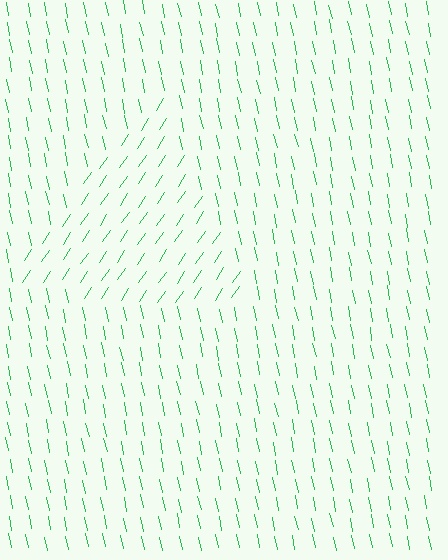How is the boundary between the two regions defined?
The boundary is defined purely by a change in line orientation (approximately 45 degrees difference). All lines are the same color and thickness.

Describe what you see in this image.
The image is filled with small green line segments. A triangle region in the image has lines oriented differently from the surrounding lines, creating a visible texture boundary.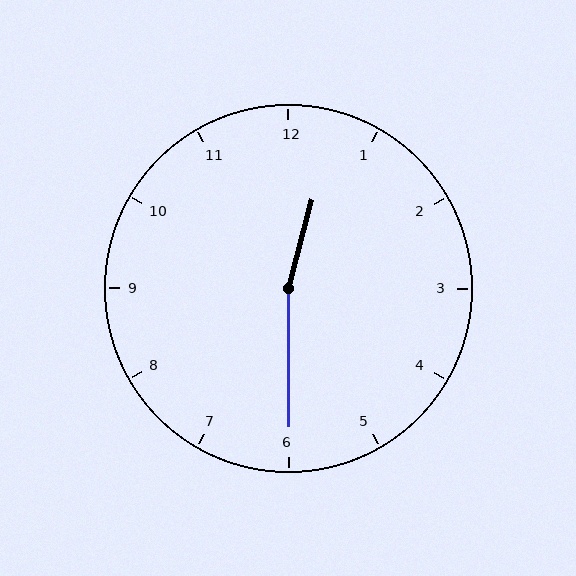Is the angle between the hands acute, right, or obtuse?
It is obtuse.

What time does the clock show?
12:30.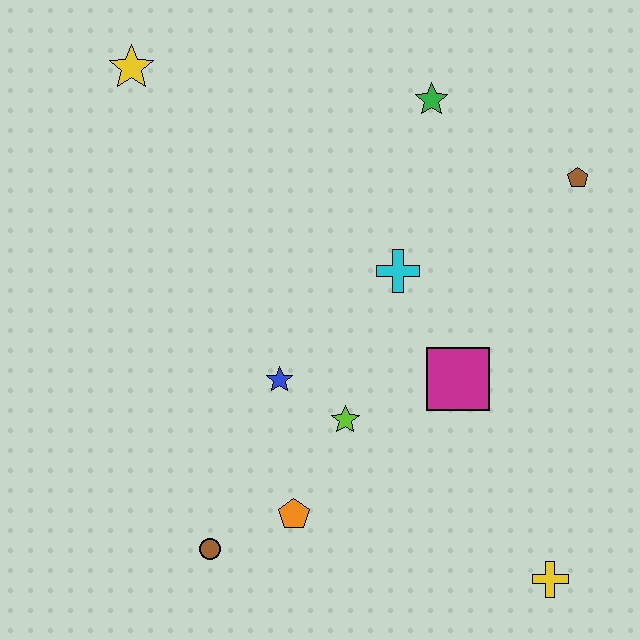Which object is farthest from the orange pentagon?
The yellow star is farthest from the orange pentagon.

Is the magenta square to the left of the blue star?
No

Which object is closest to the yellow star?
The green star is closest to the yellow star.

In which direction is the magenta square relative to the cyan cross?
The magenta square is below the cyan cross.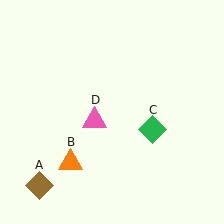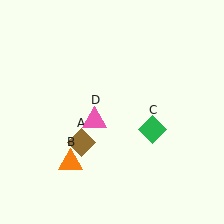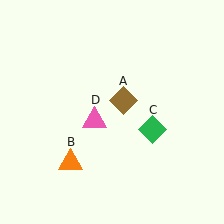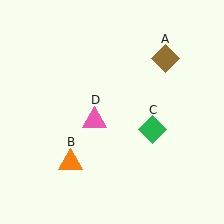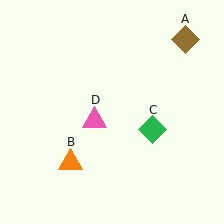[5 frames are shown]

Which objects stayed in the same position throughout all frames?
Orange triangle (object B) and green diamond (object C) and pink triangle (object D) remained stationary.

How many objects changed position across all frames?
1 object changed position: brown diamond (object A).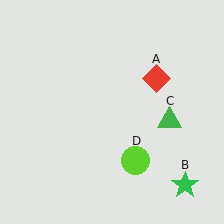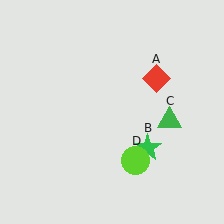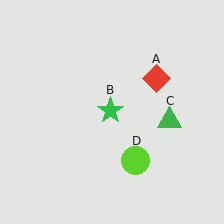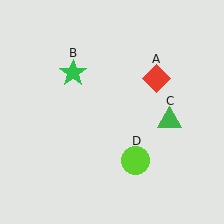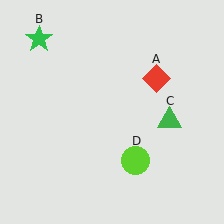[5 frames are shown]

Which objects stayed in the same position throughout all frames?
Red diamond (object A) and green triangle (object C) and lime circle (object D) remained stationary.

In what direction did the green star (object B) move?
The green star (object B) moved up and to the left.